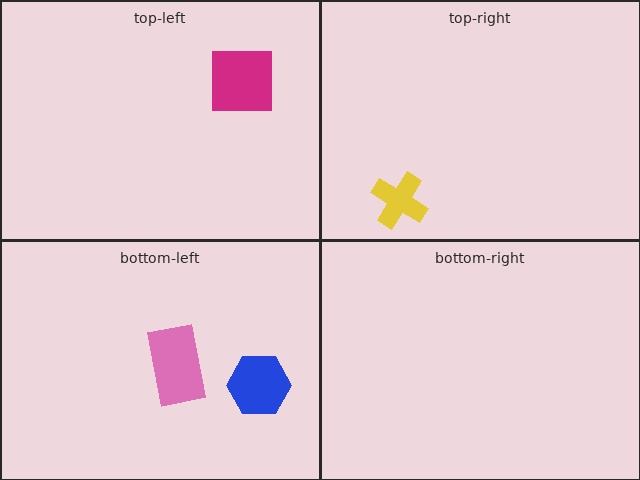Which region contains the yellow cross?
The top-right region.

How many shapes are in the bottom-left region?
2.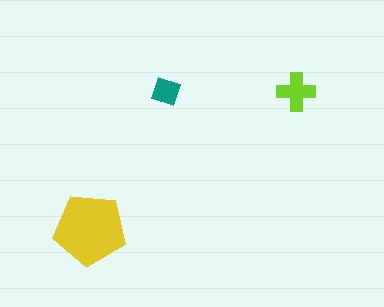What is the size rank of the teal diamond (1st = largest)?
3rd.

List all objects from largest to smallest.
The yellow pentagon, the lime cross, the teal diamond.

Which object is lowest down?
The yellow pentagon is bottommost.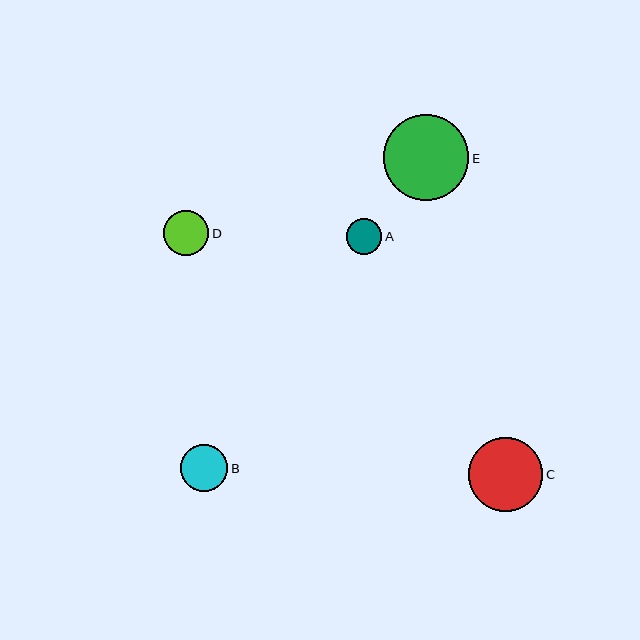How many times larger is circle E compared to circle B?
Circle E is approximately 1.8 times the size of circle B.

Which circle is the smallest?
Circle A is the smallest with a size of approximately 35 pixels.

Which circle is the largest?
Circle E is the largest with a size of approximately 86 pixels.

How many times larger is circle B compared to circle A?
Circle B is approximately 1.3 times the size of circle A.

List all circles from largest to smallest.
From largest to smallest: E, C, B, D, A.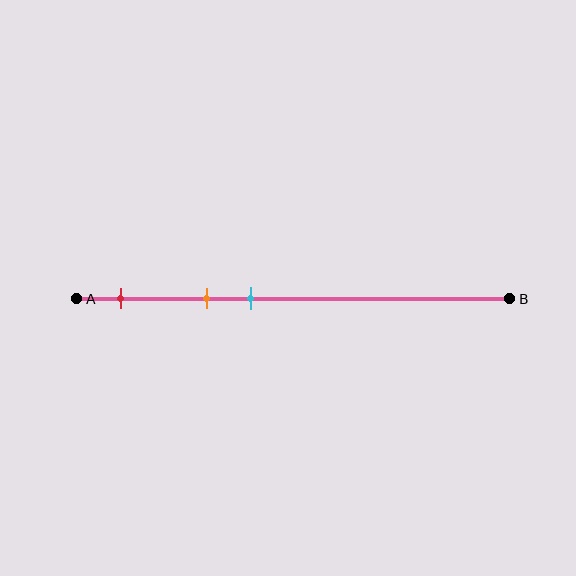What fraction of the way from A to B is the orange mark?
The orange mark is approximately 30% (0.3) of the way from A to B.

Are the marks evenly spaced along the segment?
Yes, the marks are approximately evenly spaced.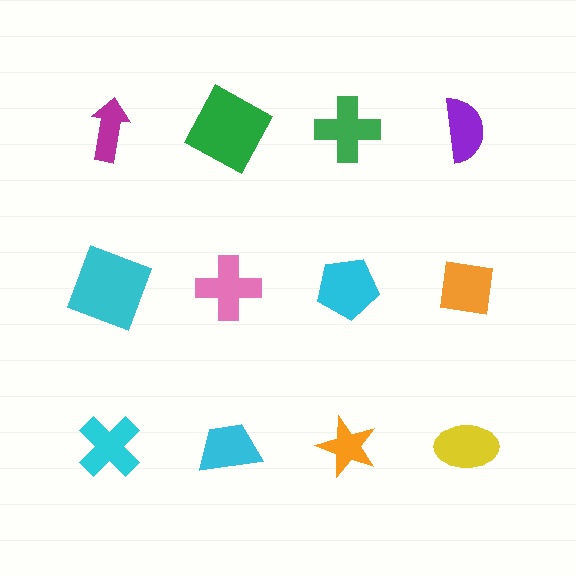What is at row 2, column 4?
An orange square.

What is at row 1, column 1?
A magenta arrow.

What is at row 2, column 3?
A cyan pentagon.